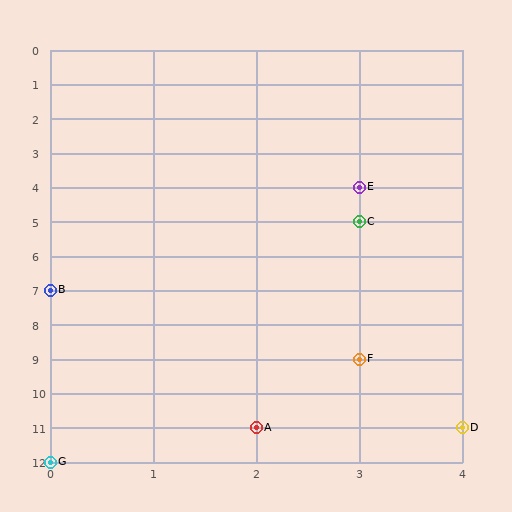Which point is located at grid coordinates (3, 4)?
Point E is at (3, 4).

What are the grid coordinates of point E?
Point E is at grid coordinates (3, 4).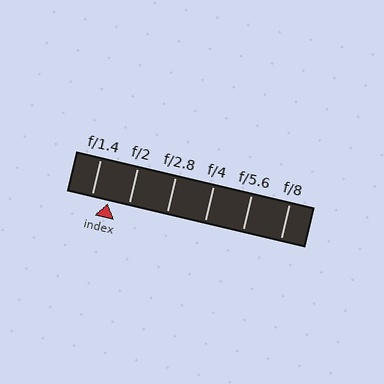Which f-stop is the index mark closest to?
The index mark is closest to f/1.4.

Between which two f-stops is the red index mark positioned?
The index mark is between f/1.4 and f/2.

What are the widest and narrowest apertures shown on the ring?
The widest aperture shown is f/1.4 and the narrowest is f/8.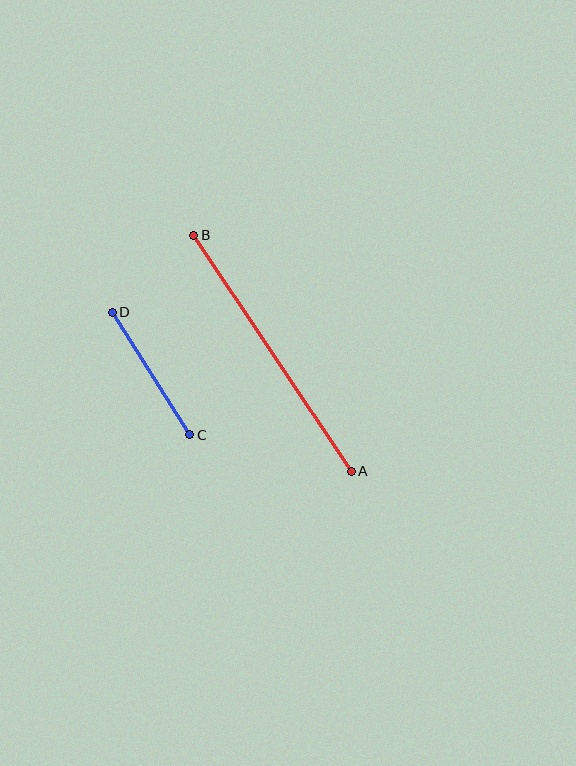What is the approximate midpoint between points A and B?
The midpoint is at approximately (273, 353) pixels.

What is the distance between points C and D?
The distance is approximately 145 pixels.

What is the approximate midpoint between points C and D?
The midpoint is at approximately (151, 374) pixels.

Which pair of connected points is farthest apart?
Points A and B are farthest apart.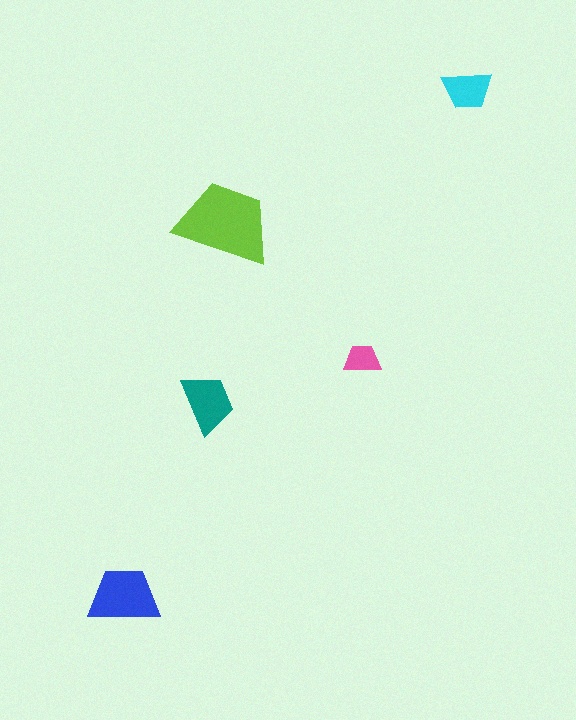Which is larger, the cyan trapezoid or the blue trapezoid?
The blue one.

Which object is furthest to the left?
The blue trapezoid is leftmost.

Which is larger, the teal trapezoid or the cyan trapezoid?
The teal one.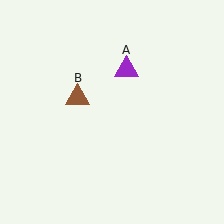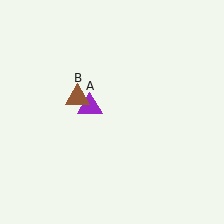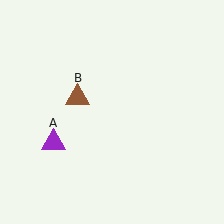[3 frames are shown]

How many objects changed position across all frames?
1 object changed position: purple triangle (object A).